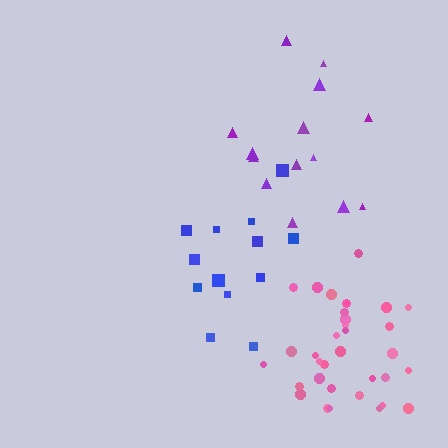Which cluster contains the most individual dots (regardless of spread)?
Pink (33).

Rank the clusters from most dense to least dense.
pink, blue, purple.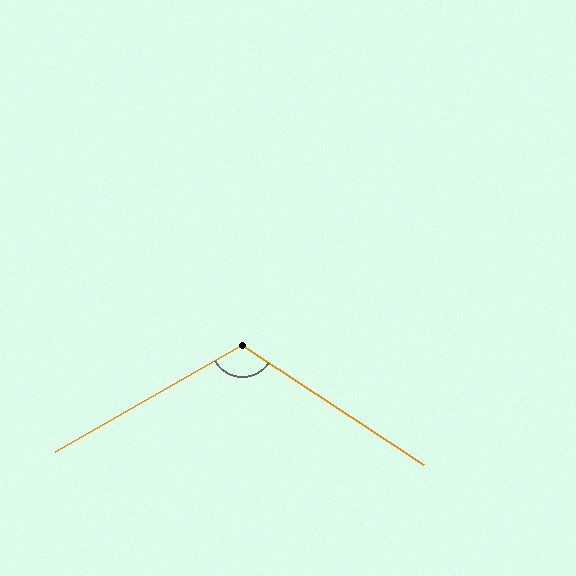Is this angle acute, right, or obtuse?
It is obtuse.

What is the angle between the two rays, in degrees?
Approximately 117 degrees.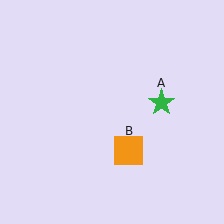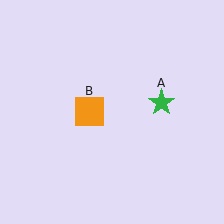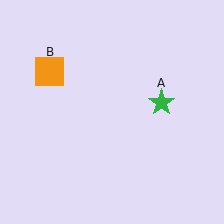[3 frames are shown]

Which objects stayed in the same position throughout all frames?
Green star (object A) remained stationary.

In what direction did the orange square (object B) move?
The orange square (object B) moved up and to the left.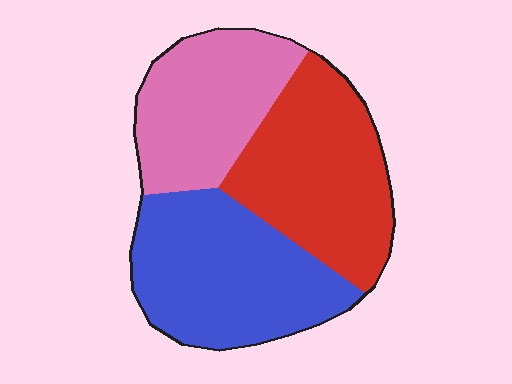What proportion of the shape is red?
Red takes up between a quarter and a half of the shape.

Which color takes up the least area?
Pink, at roughly 30%.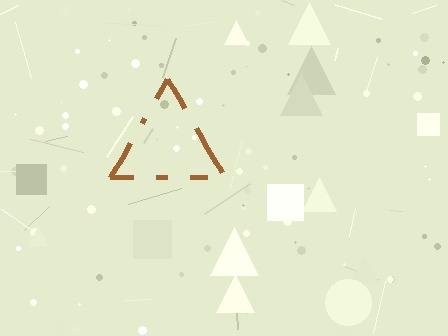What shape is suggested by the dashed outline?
The dashed outline suggests a triangle.